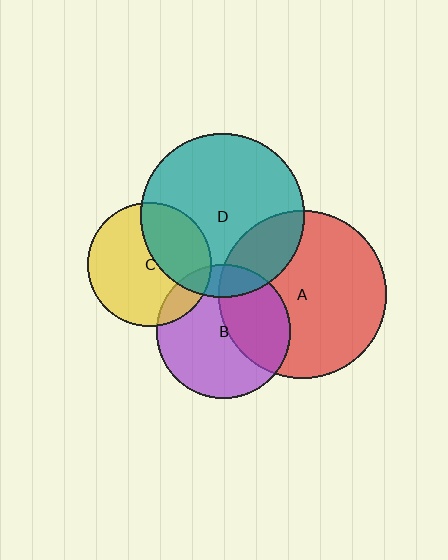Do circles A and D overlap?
Yes.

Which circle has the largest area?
Circle A (red).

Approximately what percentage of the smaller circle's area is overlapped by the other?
Approximately 20%.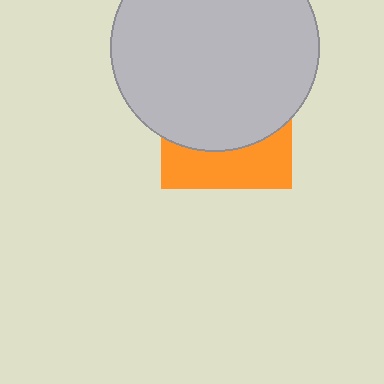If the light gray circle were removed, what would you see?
You would see the complete orange square.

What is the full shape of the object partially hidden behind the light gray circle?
The partially hidden object is an orange square.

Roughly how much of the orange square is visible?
A small part of it is visible (roughly 34%).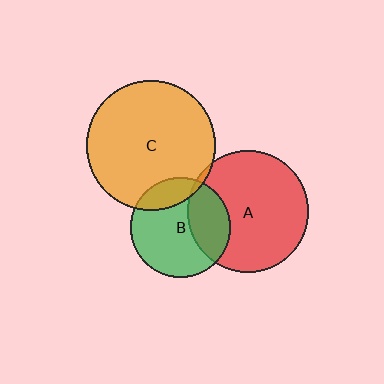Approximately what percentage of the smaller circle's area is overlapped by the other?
Approximately 30%.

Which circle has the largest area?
Circle C (orange).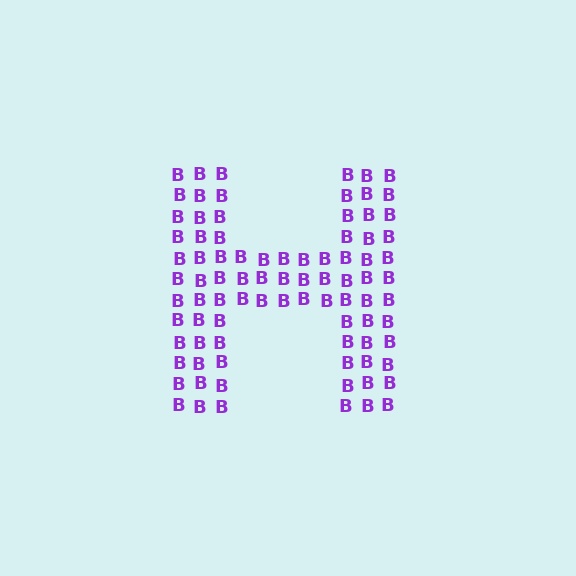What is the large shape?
The large shape is the letter H.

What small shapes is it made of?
It is made of small letter B's.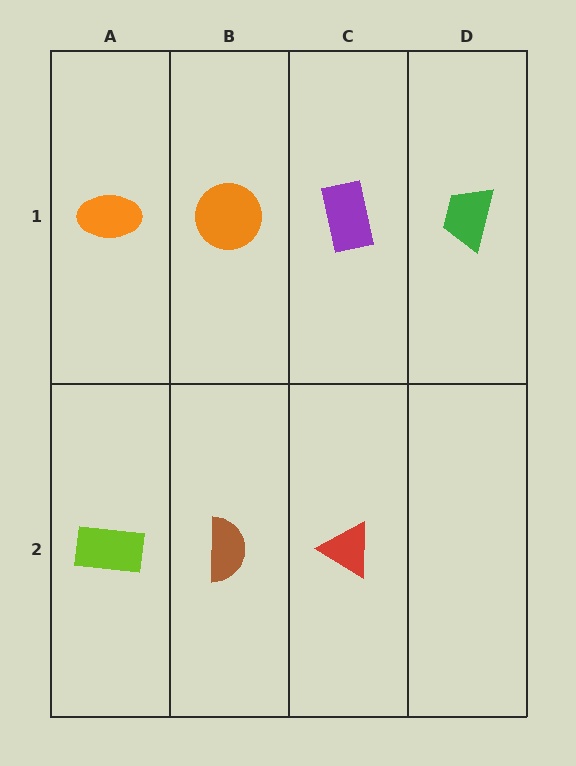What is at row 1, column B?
An orange circle.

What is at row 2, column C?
A red triangle.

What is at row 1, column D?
A green trapezoid.